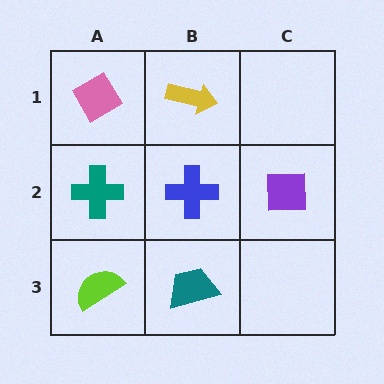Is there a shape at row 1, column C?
No, that cell is empty.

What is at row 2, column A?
A teal cross.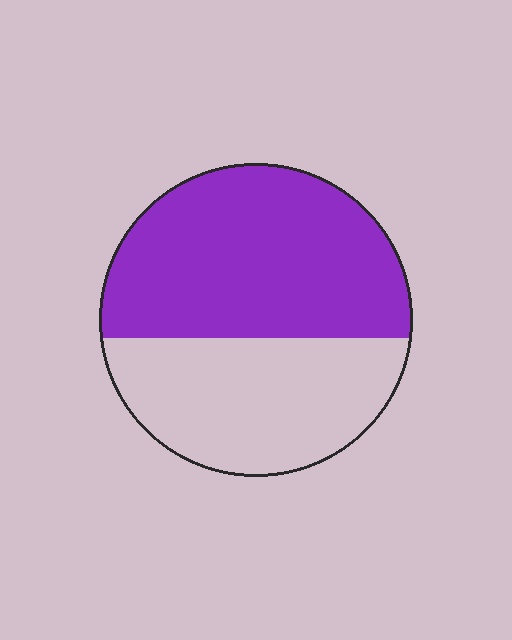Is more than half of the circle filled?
Yes.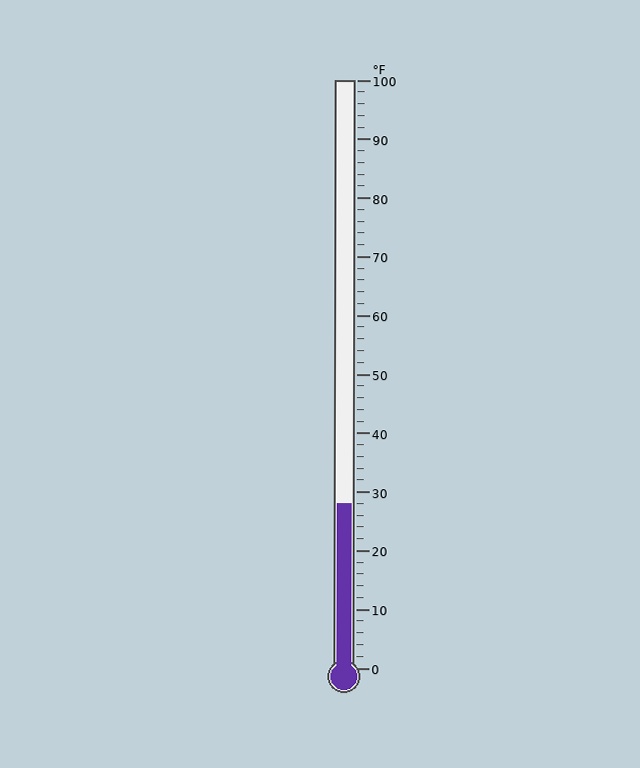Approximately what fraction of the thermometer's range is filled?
The thermometer is filled to approximately 30% of its range.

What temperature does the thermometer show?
The thermometer shows approximately 28°F.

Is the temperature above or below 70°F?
The temperature is below 70°F.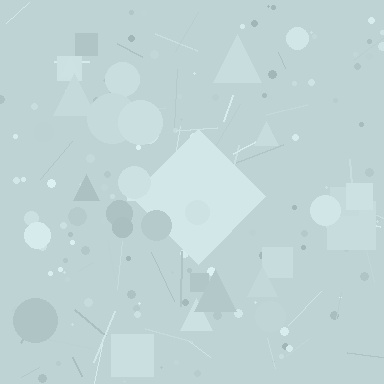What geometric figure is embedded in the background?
A diamond is embedded in the background.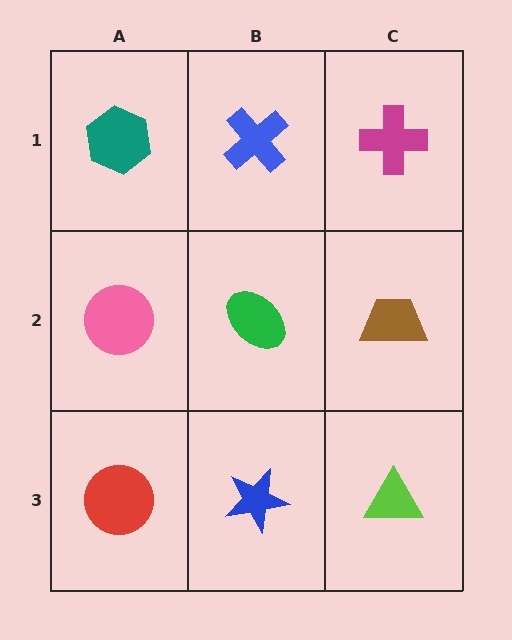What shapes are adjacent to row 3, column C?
A brown trapezoid (row 2, column C), a blue star (row 3, column B).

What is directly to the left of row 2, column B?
A pink circle.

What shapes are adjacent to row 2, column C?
A magenta cross (row 1, column C), a lime triangle (row 3, column C), a green ellipse (row 2, column B).